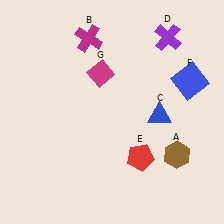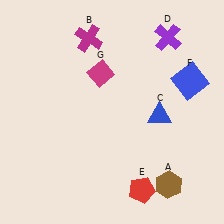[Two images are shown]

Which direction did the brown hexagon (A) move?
The brown hexagon (A) moved down.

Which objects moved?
The objects that moved are: the brown hexagon (A), the red pentagon (E).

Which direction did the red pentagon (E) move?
The red pentagon (E) moved down.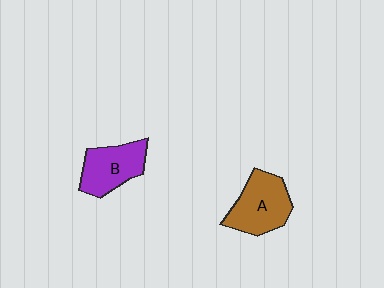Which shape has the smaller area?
Shape B (purple).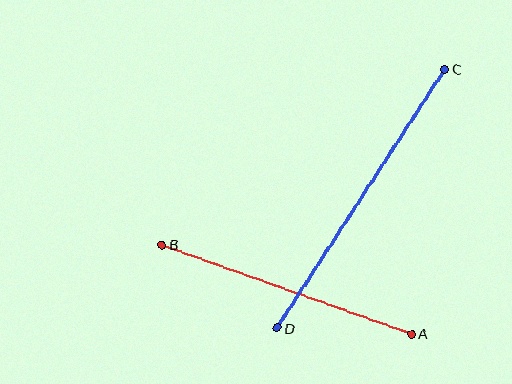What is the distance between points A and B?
The distance is approximately 265 pixels.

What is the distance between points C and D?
The distance is approximately 308 pixels.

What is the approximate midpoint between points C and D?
The midpoint is at approximately (361, 199) pixels.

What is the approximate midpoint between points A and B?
The midpoint is at approximately (287, 289) pixels.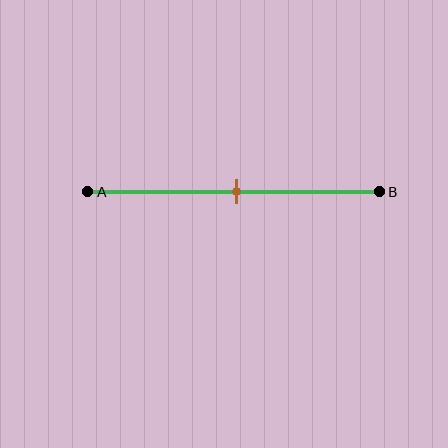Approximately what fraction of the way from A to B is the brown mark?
The brown mark is approximately 50% of the way from A to B.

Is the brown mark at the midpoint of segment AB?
Yes, the mark is approximately at the midpoint.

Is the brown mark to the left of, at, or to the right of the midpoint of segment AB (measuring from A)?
The brown mark is approximately at the midpoint of segment AB.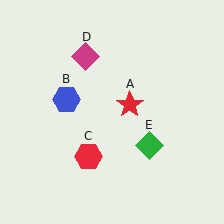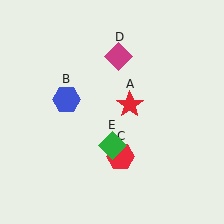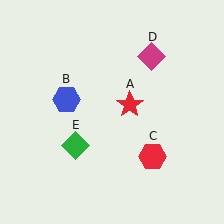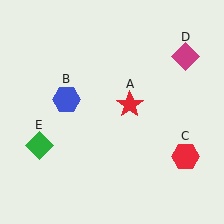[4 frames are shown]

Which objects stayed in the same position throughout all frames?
Red star (object A) and blue hexagon (object B) remained stationary.